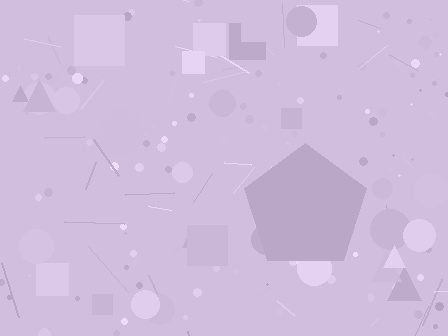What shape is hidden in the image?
A pentagon is hidden in the image.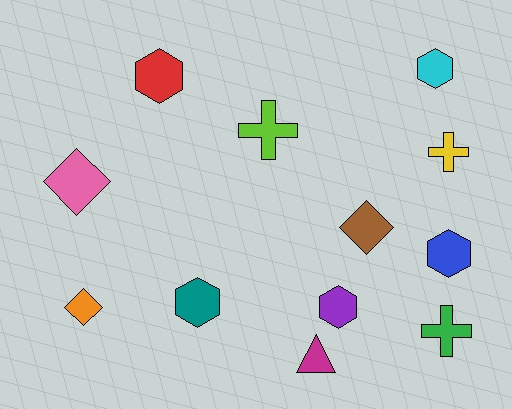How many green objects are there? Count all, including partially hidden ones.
There is 1 green object.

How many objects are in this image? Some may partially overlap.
There are 12 objects.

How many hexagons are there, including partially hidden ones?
There are 5 hexagons.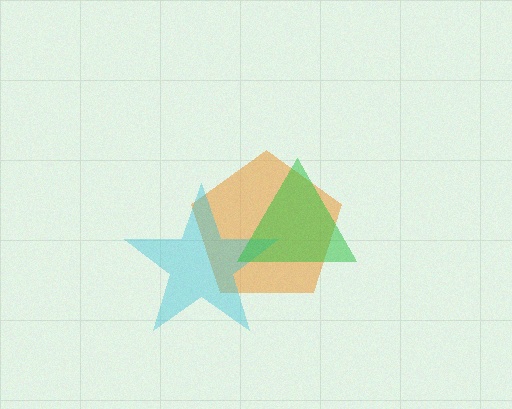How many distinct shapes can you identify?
There are 3 distinct shapes: an orange pentagon, a cyan star, a green triangle.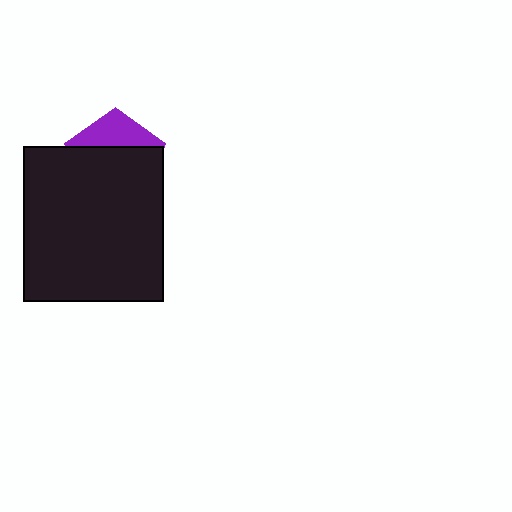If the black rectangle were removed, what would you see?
You would see the complete purple pentagon.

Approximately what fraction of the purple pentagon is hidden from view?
Roughly 70% of the purple pentagon is hidden behind the black rectangle.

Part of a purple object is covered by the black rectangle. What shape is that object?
It is a pentagon.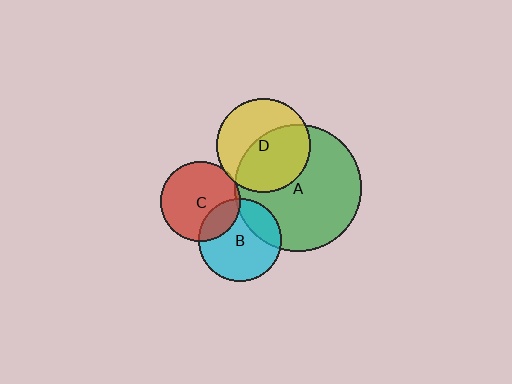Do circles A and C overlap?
Yes.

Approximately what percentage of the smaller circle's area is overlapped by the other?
Approximately 5%.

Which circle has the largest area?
Circle A (green).